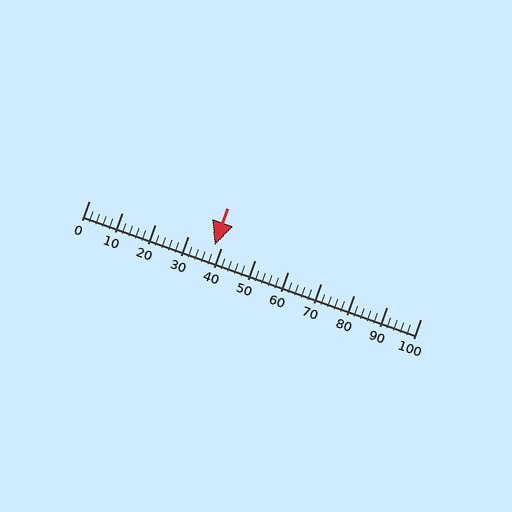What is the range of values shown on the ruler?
The ruler shows values from 0 to 100.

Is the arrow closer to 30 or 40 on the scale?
The arrow is closer to 40.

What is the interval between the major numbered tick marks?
The major tick marks are spaced 10 units apart.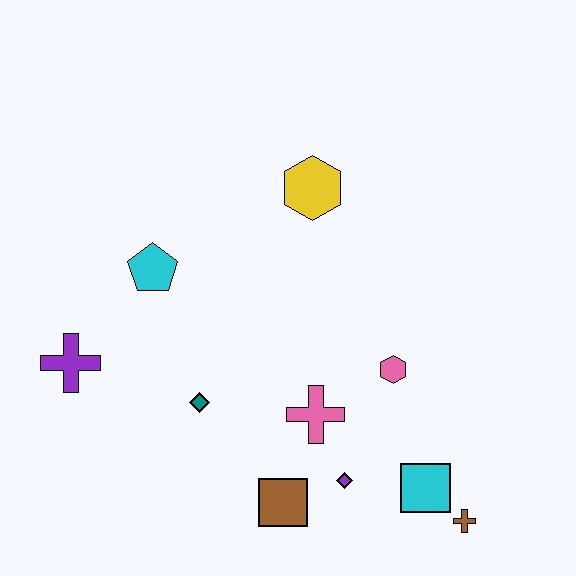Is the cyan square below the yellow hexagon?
Yes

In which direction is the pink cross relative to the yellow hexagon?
The pink cross is below the yellow hexagon.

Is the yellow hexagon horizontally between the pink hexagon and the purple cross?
Yes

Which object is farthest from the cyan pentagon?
The brown cross is farthest from the cyan pentagon.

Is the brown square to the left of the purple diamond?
Yes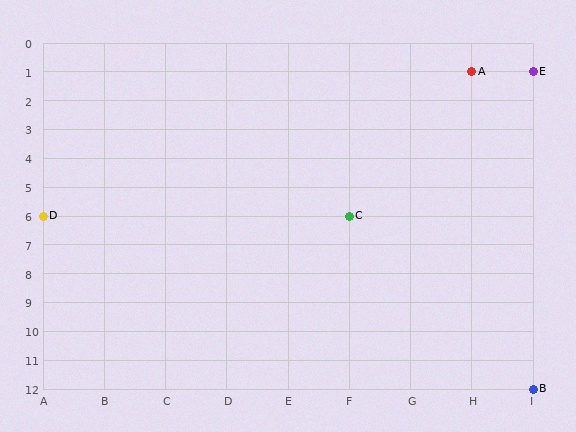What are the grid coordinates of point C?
Point C is at grid coordinates (F, 6).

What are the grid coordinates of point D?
Point D is at grid coordinates (A, 6).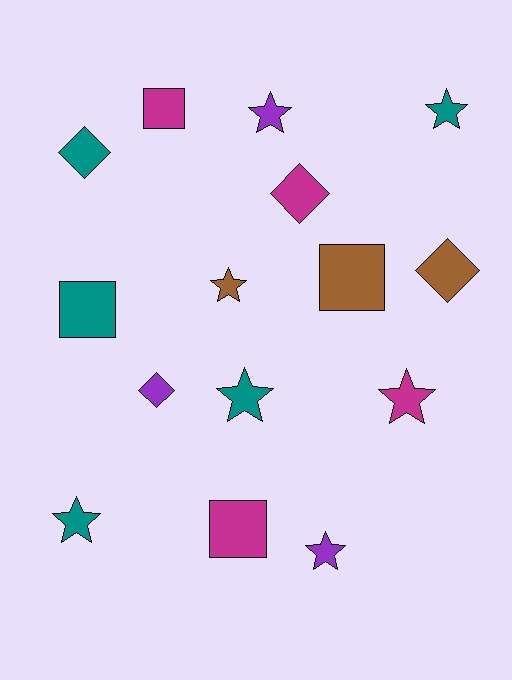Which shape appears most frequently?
Star, with 7 objects.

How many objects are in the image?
There are 15 objects.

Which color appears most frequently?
Teal, with 5 objects.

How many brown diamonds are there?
There is 1 brown diamond.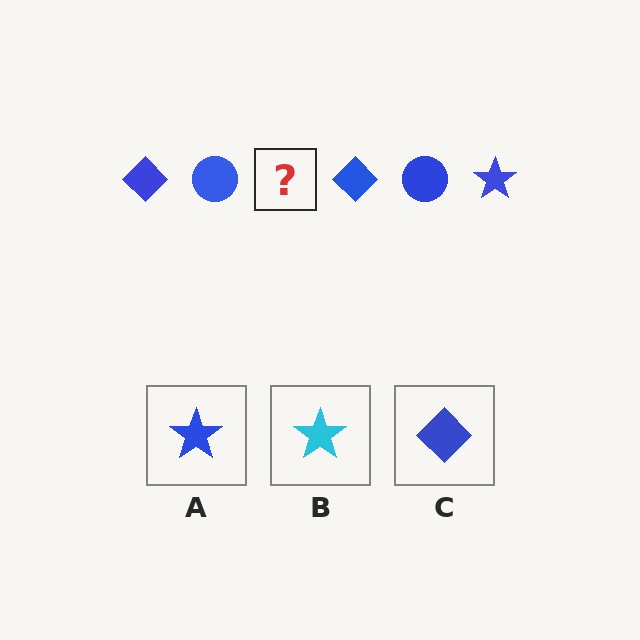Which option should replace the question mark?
Option A.